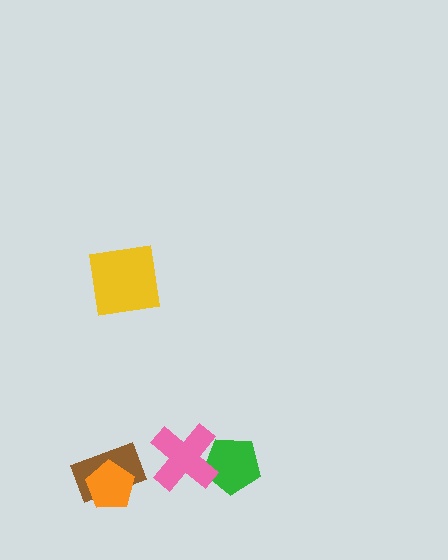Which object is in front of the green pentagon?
The pink cross is in front of the green pentagon.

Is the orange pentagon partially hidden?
No, no other shape covers it.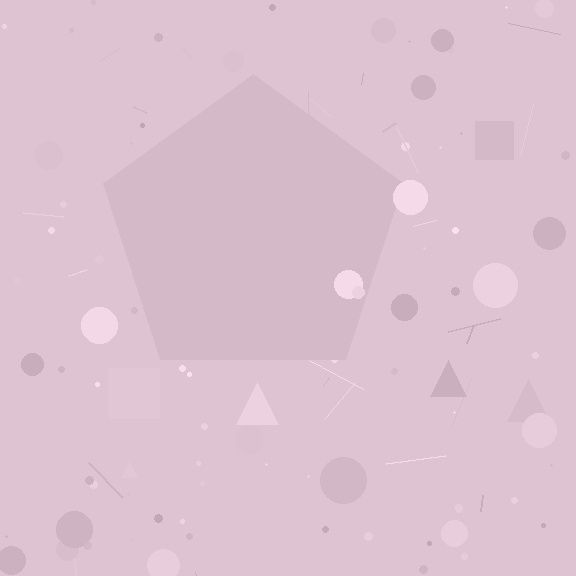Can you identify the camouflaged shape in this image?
The camouflaged shape is a pentagon.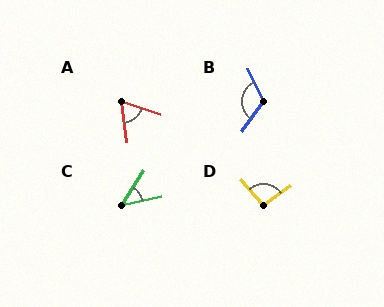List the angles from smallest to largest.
C (45°), A (64°), D (96°), B (119°).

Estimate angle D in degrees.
Approximately 96 degrees.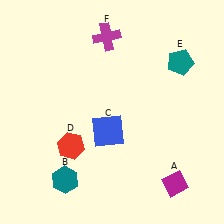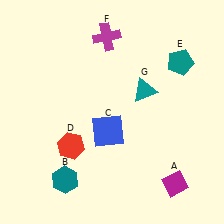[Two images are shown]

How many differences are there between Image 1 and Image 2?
There is 1 difference between the two images.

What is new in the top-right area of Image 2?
A teal triangle (G) was added in the top-right area of Image 2.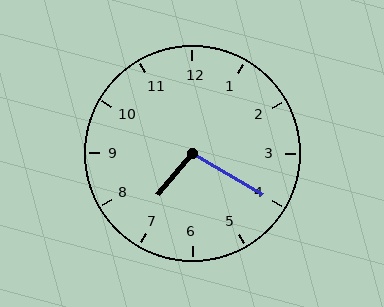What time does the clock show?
7:20.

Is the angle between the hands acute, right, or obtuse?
It is obtuse.